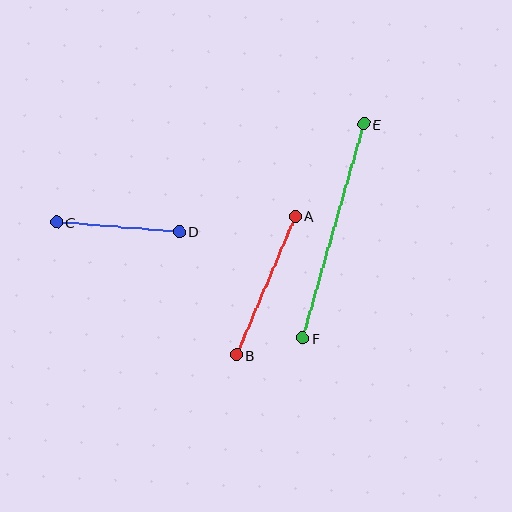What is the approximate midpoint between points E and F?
The midpoint is at approximately (333, 231) pixels.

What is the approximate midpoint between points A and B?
The midpoint is at approximately (266, 286) pixels.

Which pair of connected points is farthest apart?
Points E and F are farthest apart.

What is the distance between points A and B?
The distance is approximately 150 pixels.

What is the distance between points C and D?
The distance is approximately 123 pixels.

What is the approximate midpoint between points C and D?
The midpoint is at approximately (118, 227) pixels.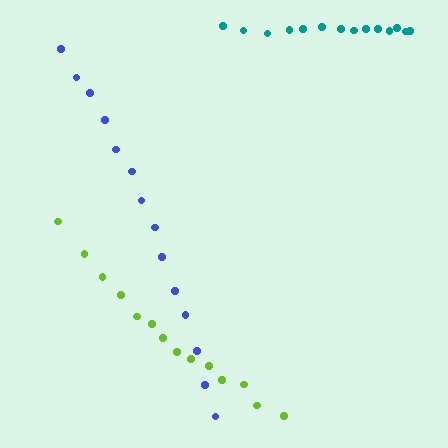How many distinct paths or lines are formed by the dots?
There are 3 distinct paths.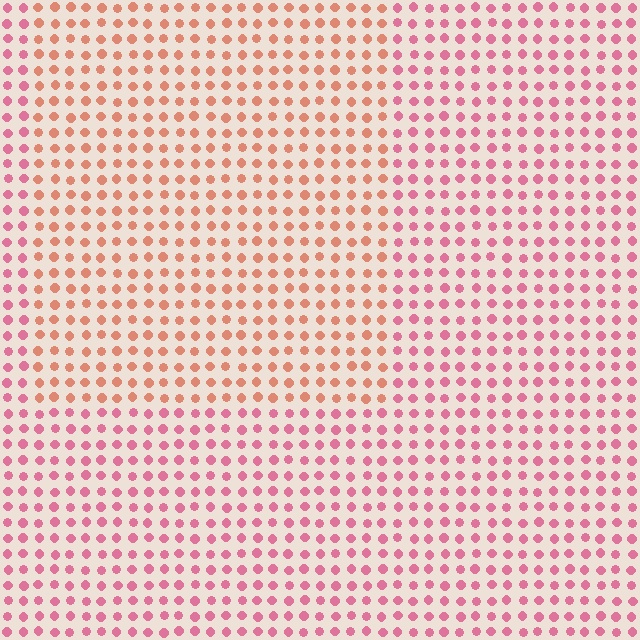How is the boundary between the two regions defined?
The boundary is defined purely by a slight shift in hue (about 34 degrees). Spacing, size, and orientation are identical on both sides.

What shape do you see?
I see a rectangle.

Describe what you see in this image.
The image is filled with small pink elements in a uniform arrangement. A rectangle-shaped region is visible where the elements are tinted to a slightly different hue, forming a subtle color boundary.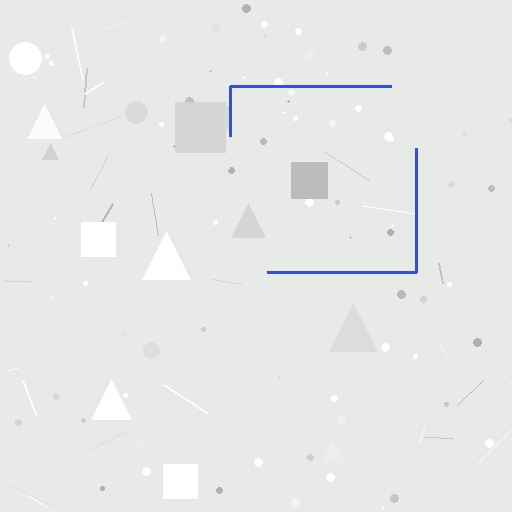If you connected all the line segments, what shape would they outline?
They would outline a square.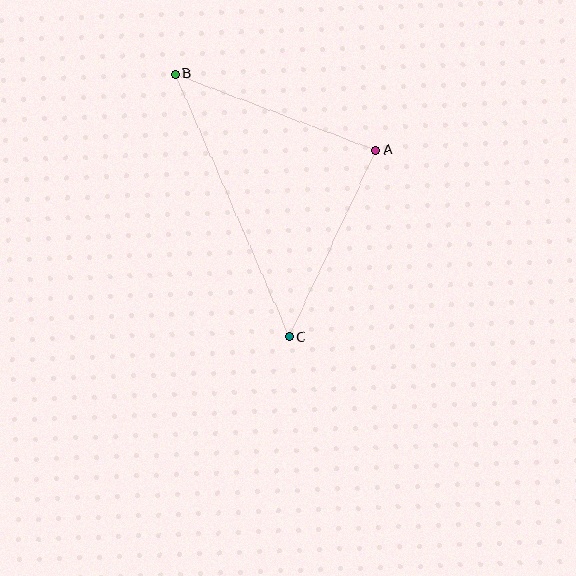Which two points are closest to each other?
Points A and C are closest to each other.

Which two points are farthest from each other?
Points B and C are farthest from each other.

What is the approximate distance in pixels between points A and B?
The distance between A and B is approximately 215 pixels.